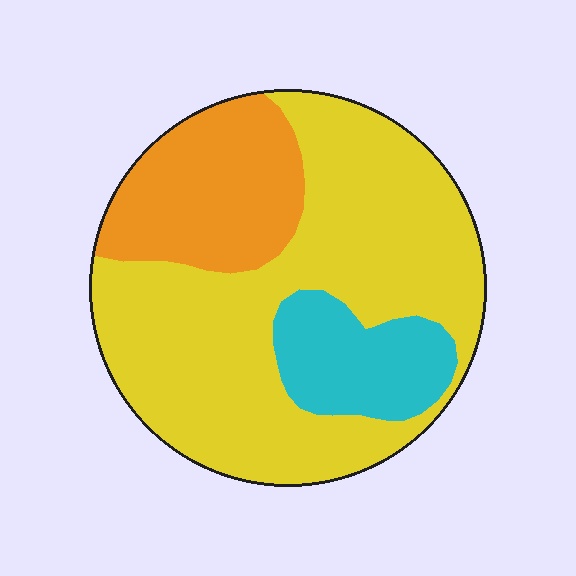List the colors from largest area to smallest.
From largest to smallest: yellow, orange, cyan.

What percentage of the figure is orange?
Orange takes up less than a quarter of the figure.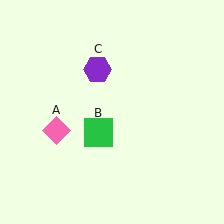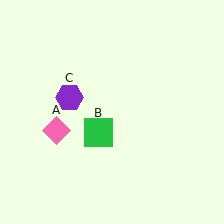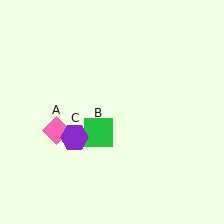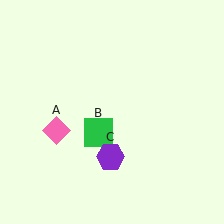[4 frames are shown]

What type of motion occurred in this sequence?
The purple hexagon (object C) rotated counterclockwise around the center of the scene.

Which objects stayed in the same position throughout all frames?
Pink diamond (object A) and green square (object B) remained stationary.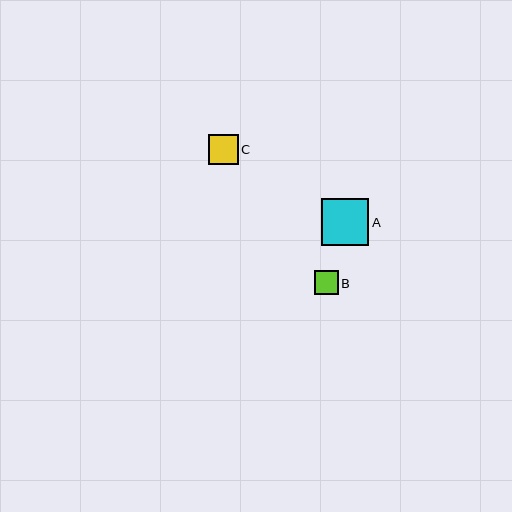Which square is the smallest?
Square B is the smallest with a size of approximately 23 pixels.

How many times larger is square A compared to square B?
Square A is approximately 2.0 times the size of square B.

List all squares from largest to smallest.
From largest to smallest: A, C, B.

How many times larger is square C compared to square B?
Square C is approximately 1.2 times the size of square B.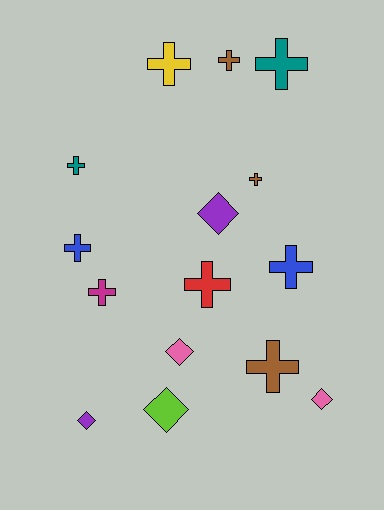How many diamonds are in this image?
There are 5 diamonds.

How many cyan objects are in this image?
There are no cyan objects.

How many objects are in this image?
There are 15 objects.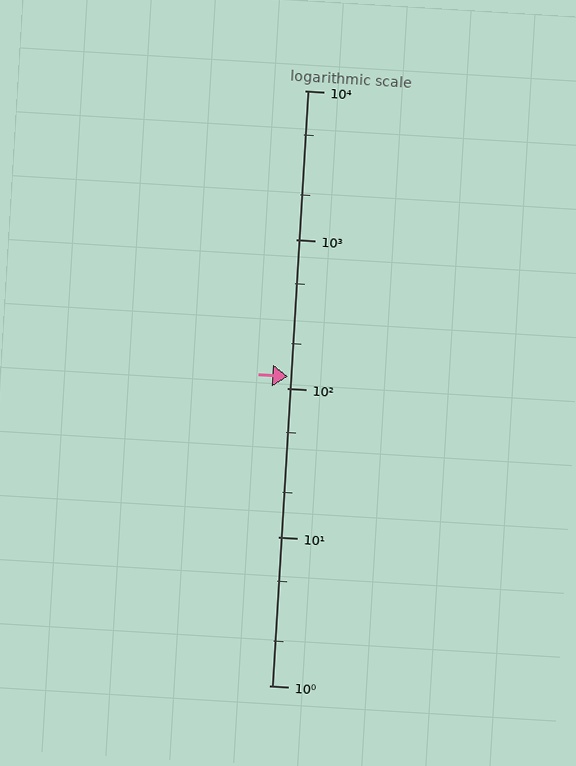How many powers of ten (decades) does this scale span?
The scale spans 4 decades, from 1 to 10000.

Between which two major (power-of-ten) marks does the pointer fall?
The pointer is between 100 and 1000.